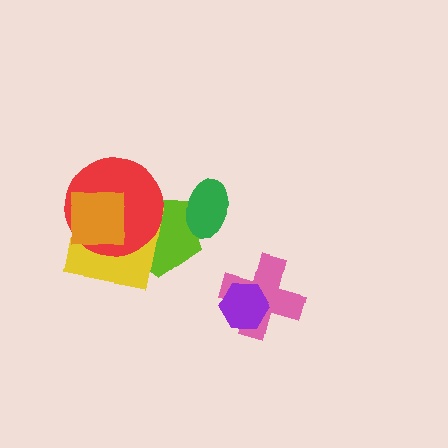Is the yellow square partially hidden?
Yes, it is partially covered by another shape.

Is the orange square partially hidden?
No, no other shape covers it.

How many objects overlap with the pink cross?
1 object overlaps with the pink cross.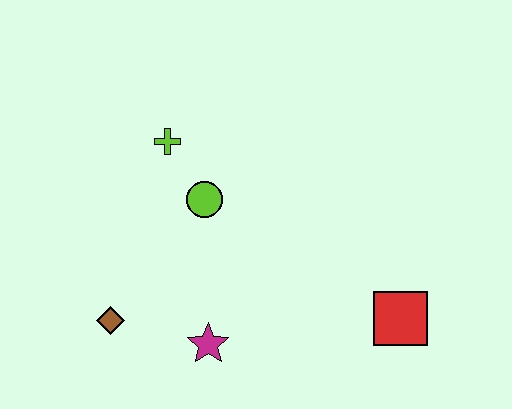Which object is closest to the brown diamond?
The magenta star is closest to the brown diamond.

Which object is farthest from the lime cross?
The red square is farthest from the lime cross.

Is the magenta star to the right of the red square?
No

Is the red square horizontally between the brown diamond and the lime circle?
No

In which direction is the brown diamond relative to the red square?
The brown diamond is to the left of the red square.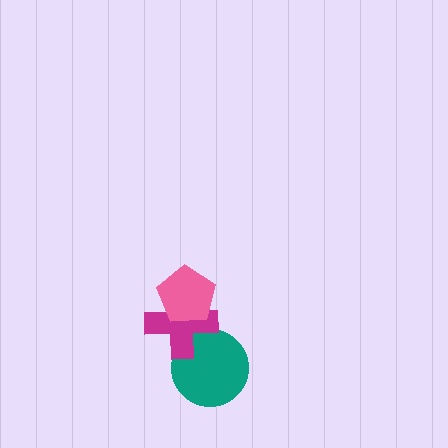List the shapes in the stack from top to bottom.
From top to bottom: the pink pentagon, the magenta cross, the teal circle.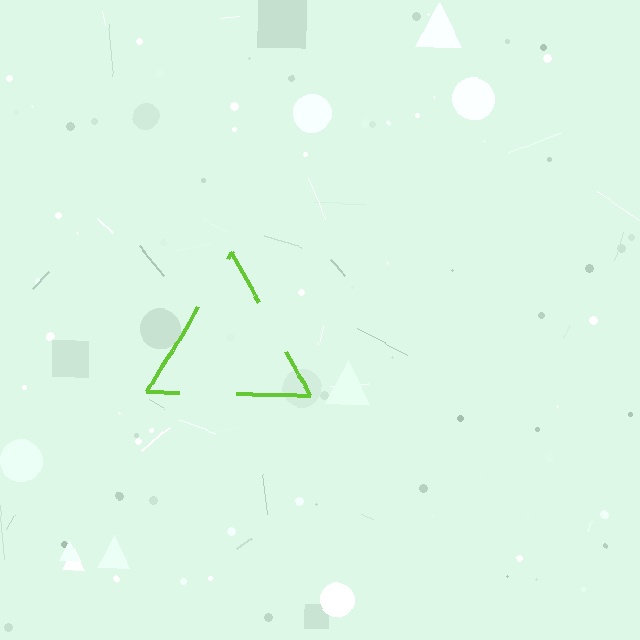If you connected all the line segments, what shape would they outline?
They would outline a triangle.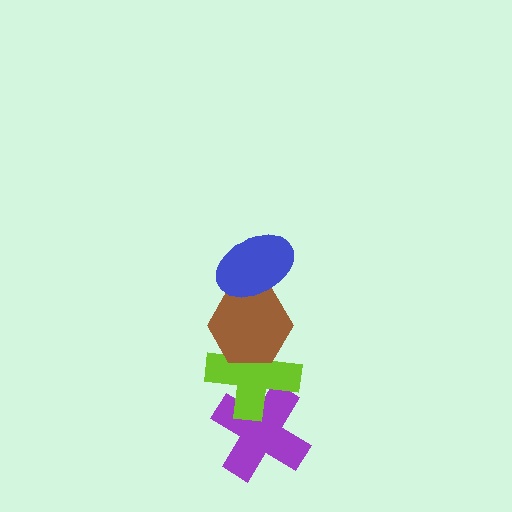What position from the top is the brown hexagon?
The brown hexagon is 2nd from the top.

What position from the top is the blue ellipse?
The blue ellipse is 1st from the top.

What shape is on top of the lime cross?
The brown hexagon is on top of the lime cross.